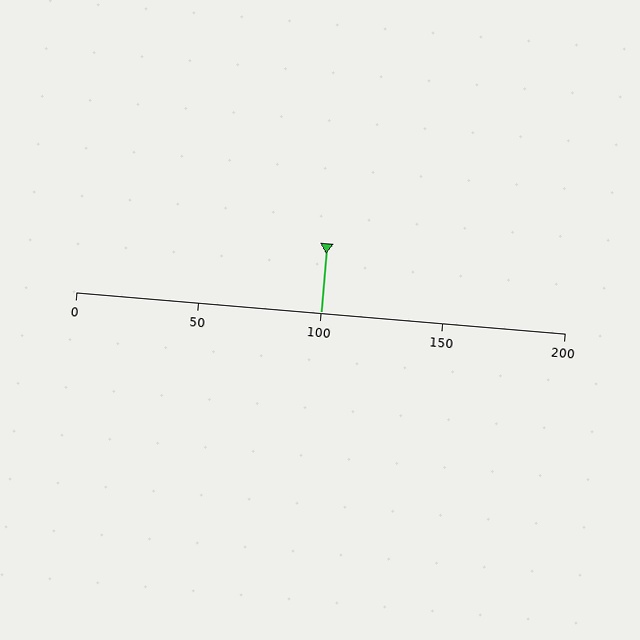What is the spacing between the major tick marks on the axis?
The major ticks are spaced 50 apart.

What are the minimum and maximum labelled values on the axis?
The axis runs from 0 to 200.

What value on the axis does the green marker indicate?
The marker indicates approximately 100.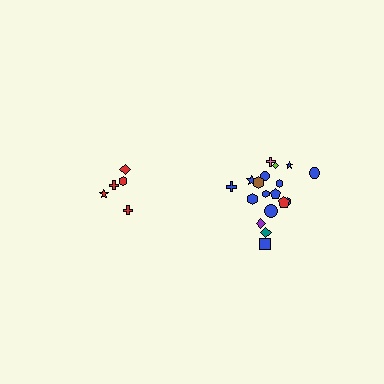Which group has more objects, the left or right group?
The right group.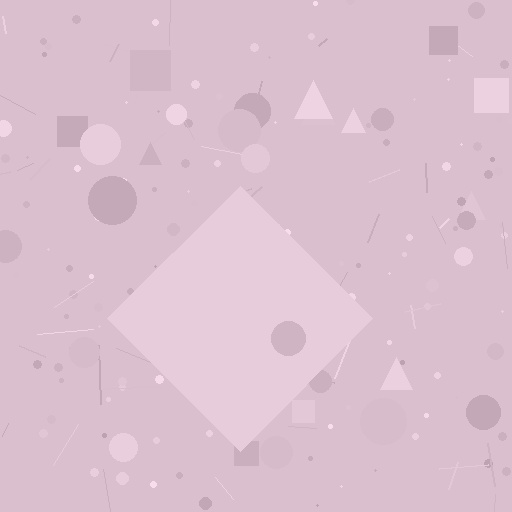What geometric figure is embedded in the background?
A diamond is embedded in the background.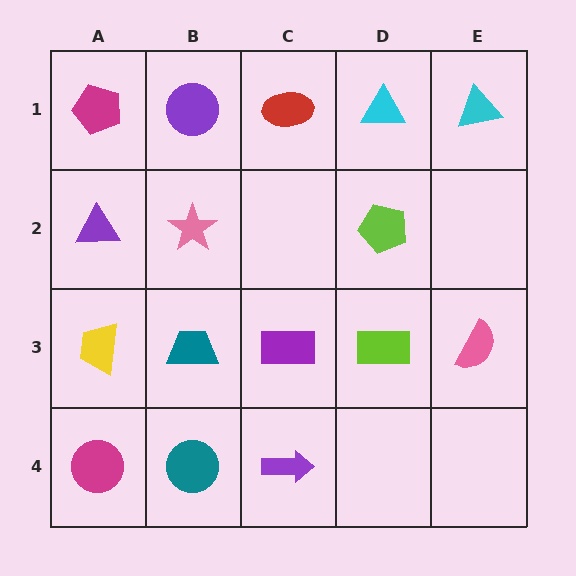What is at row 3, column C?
A purple rectangle.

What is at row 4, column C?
A purple arrow.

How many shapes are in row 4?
3 shapes.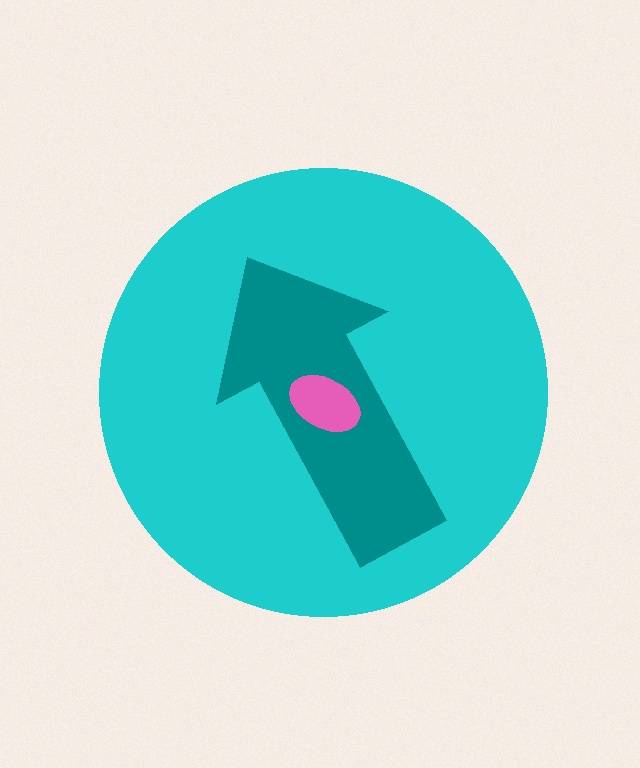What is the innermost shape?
The pink ellipse.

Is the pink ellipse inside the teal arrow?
Yes.